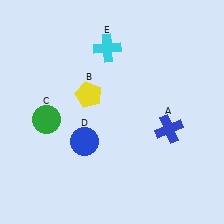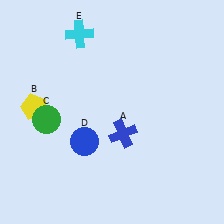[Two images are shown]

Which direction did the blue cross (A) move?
The blue cross (A) moved left.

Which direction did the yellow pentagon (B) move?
The yellow pentagon (B) moved left.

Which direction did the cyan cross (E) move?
The cyan cross (E) moved left.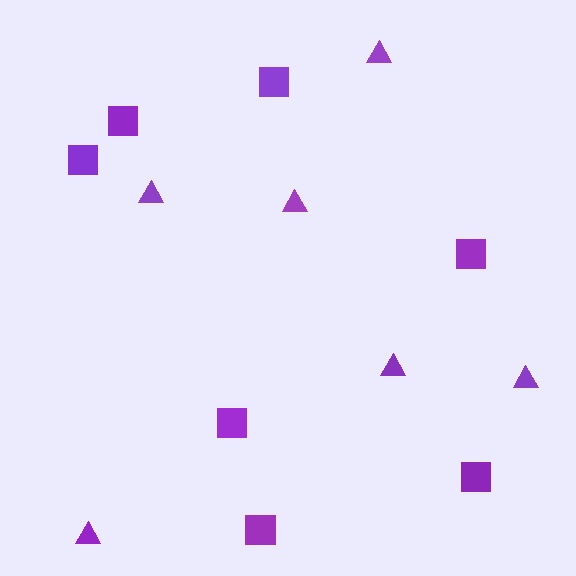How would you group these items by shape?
There are 2 groups: one group of squares (7) and one group of triangles (6).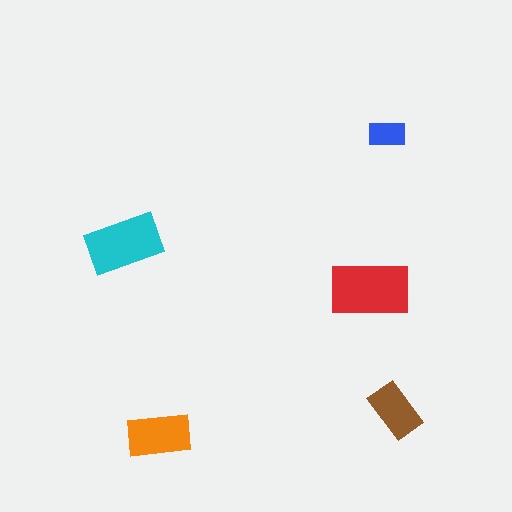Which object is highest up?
The blue rectangle is topmost.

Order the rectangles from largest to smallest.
the red one, the cyan one, the orange one, the brown one, the blue one.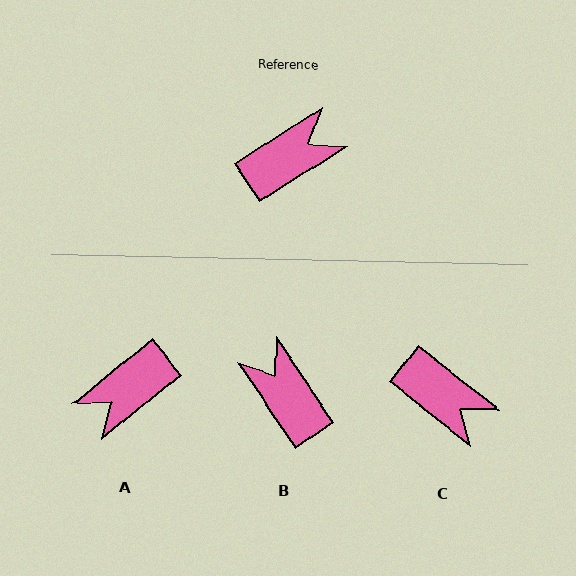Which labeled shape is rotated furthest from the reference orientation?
A, about 173 degrees away.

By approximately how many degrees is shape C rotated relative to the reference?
Approximately 71 degrees clockwise.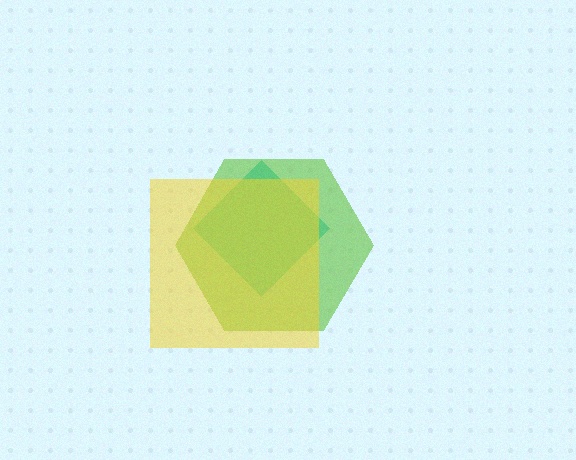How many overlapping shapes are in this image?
There are 3 overlapping shapes in the image.